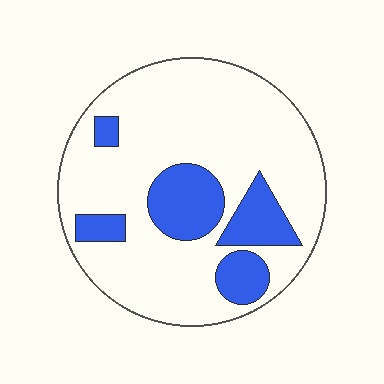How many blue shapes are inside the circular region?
5.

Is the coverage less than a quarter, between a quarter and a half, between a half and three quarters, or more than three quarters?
Less than a quarter.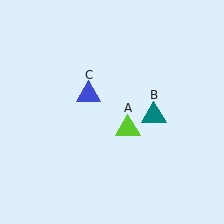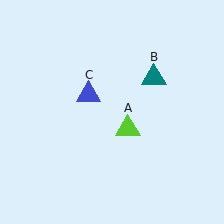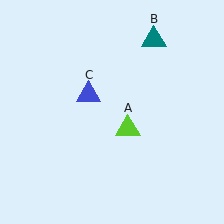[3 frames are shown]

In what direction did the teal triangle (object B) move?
The teal triangle (object B) moved up.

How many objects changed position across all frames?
1 object changed position: teal triangle (object B).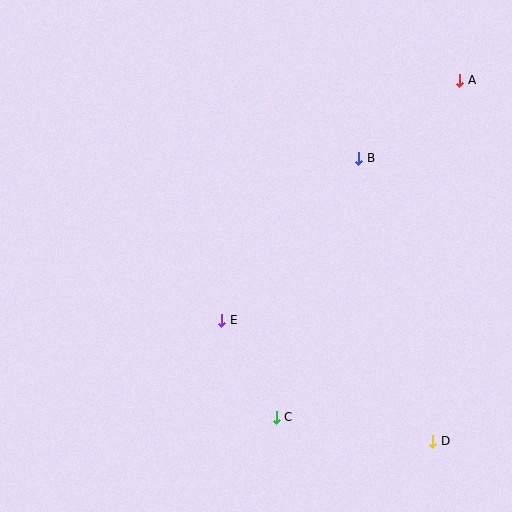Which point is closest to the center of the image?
Point E at (222, 320) is closest to the center.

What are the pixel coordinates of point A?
Point A is at (460, 80).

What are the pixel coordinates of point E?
Point E is at (222, 320).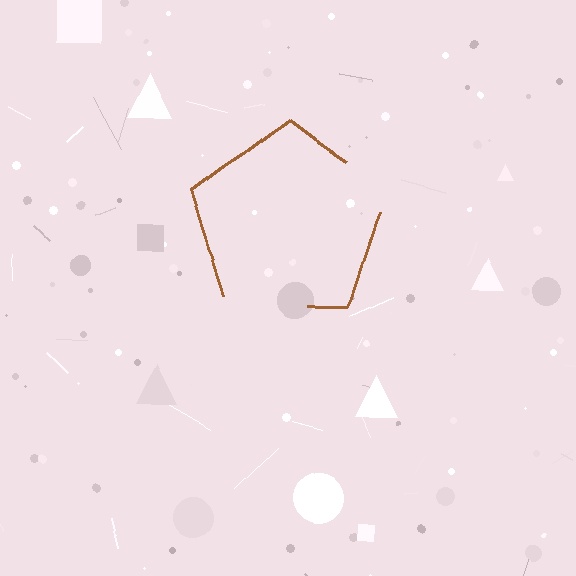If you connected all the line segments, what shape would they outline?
They would outline a pentagon.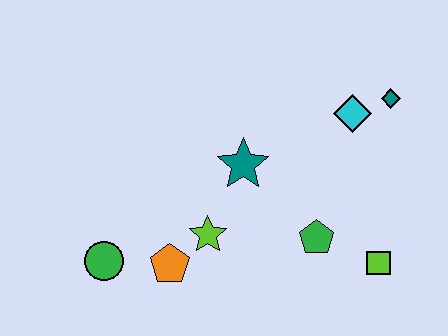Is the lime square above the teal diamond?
No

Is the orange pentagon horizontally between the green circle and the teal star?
Yes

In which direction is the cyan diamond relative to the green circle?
The cyan diamond is to the right of the green circle.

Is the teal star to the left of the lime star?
No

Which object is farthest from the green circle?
The teal diamond is farthest from the green circle.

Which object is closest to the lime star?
The orange pentagon is closest to the lime star.